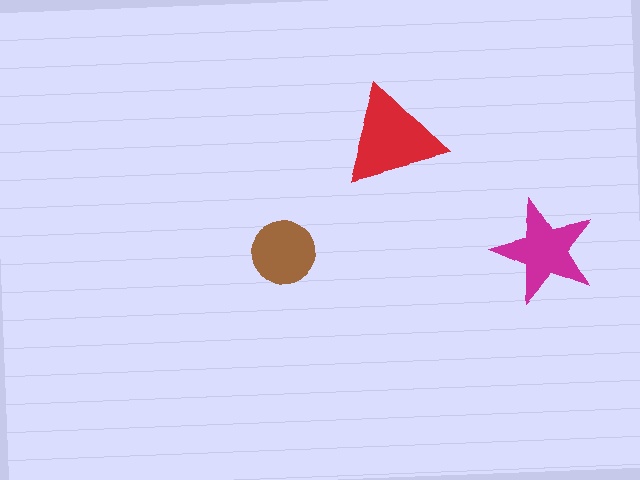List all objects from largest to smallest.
The red triangle, the magenta star, the brown circle.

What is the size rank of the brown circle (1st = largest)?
3rd.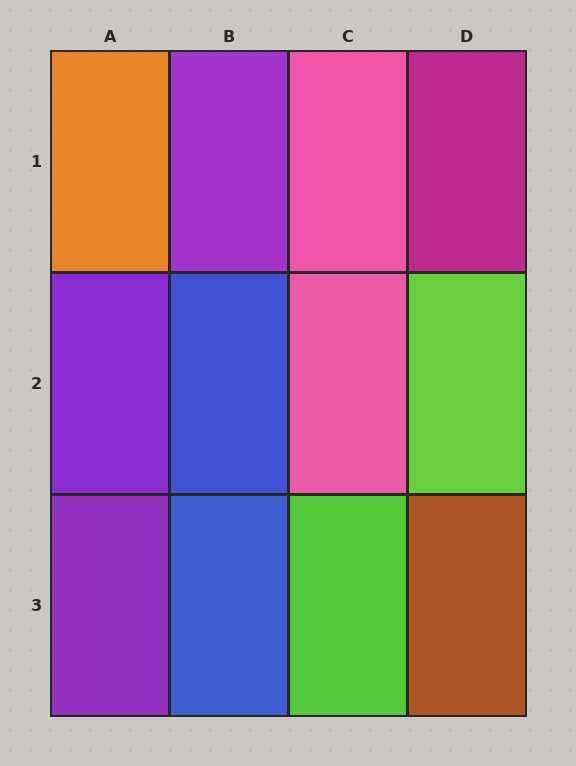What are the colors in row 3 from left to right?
Purple, blue, lime, brown.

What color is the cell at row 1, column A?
Orange.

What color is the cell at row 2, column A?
Purple.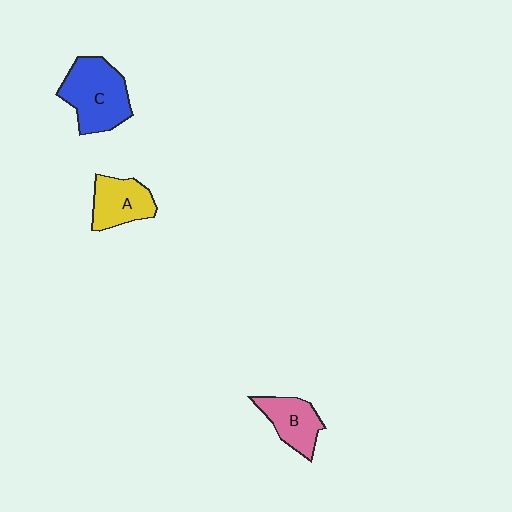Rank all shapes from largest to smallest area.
From largest to smallest: C (blue), A (yellow), B (pink).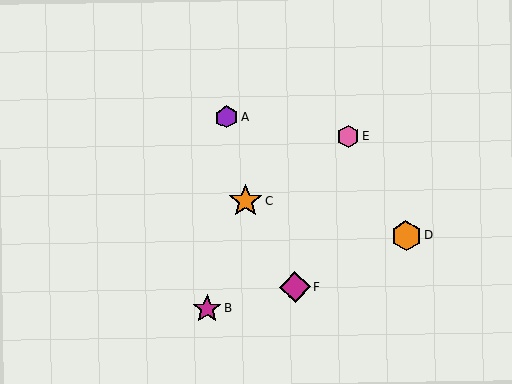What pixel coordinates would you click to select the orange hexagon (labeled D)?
Click at (406, 236) to select the orange hexagon D.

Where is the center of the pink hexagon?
The center of the pink hexagon is at (348, 136).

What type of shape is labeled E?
Shape E is a pink hexagon.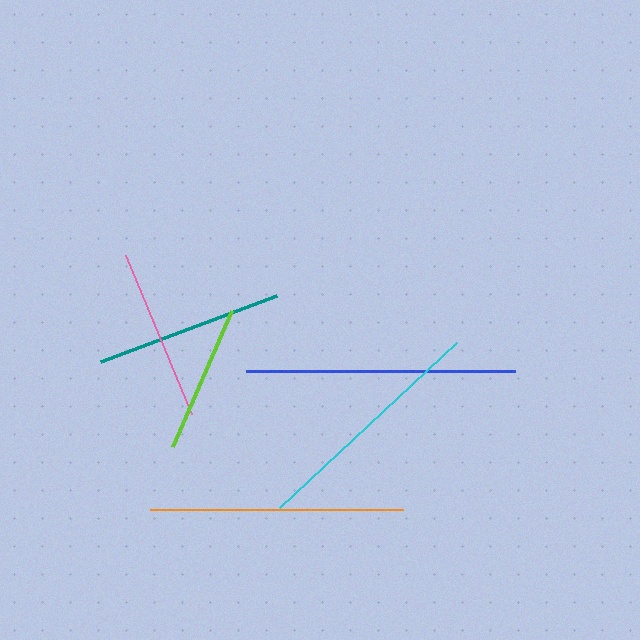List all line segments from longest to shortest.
From longest to shortest: blue, orange, cyan, teal, pink, lime.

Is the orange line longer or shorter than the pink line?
The orange line is longer than the pink line.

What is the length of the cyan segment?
The cyan segment is approximately 242 pixels long.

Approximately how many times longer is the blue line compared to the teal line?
The blue line is approximately 1.4 times the length of the teal line.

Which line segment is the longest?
The blue line is the longest at approximately 269 pixels.